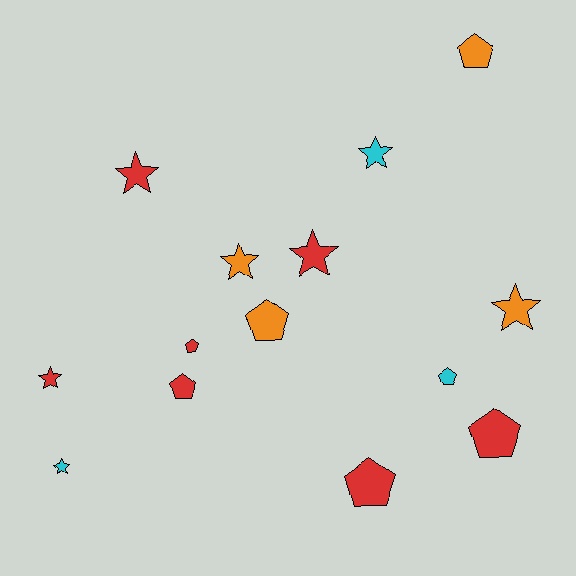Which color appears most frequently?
Red, with 7 objects.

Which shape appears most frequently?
Star, with 7 objects.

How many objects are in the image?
There are 14 objects.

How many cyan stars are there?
There are 2 cyan stars.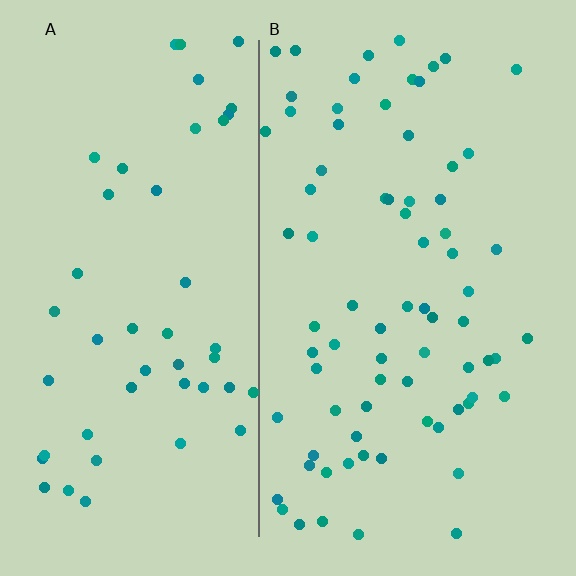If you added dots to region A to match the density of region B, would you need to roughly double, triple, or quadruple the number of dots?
Approximately double.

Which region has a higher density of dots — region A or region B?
B (the right).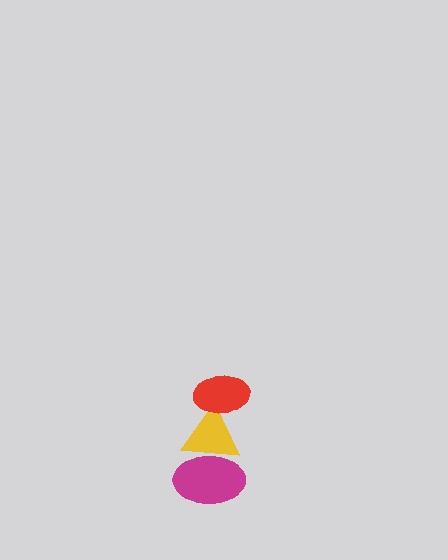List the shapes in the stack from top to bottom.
From top to bottom: the red ellipse, the yellow triangle, the magenta ellipse.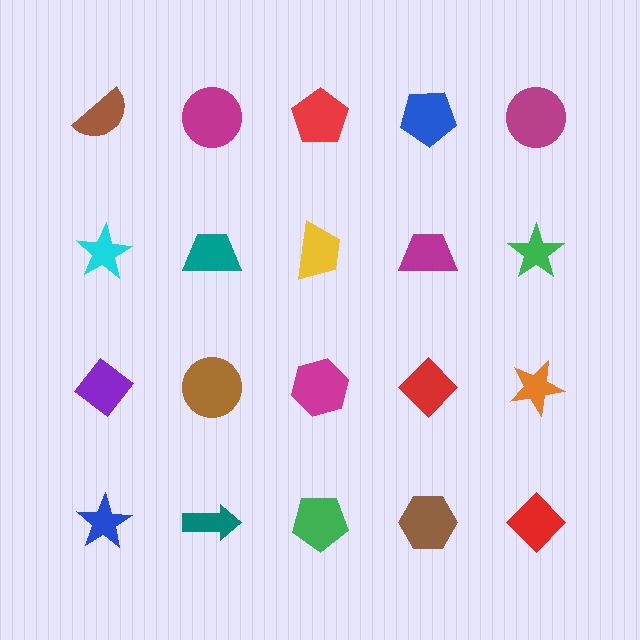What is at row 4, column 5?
A red diamond.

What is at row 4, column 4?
A brown hexagon.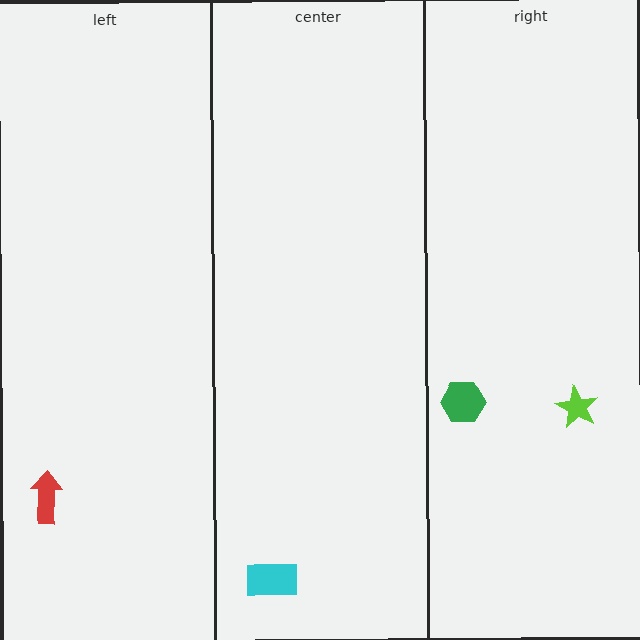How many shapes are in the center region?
1.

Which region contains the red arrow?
The left region.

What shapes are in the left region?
The red arrow.